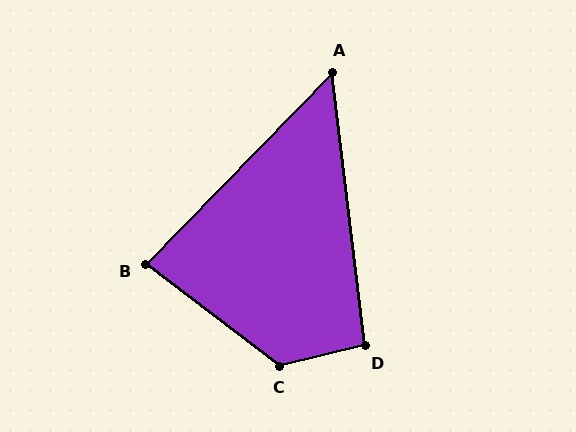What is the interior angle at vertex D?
Approximately 97 degrees (obtuse).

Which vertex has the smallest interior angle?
A, at approximately 51 degrees.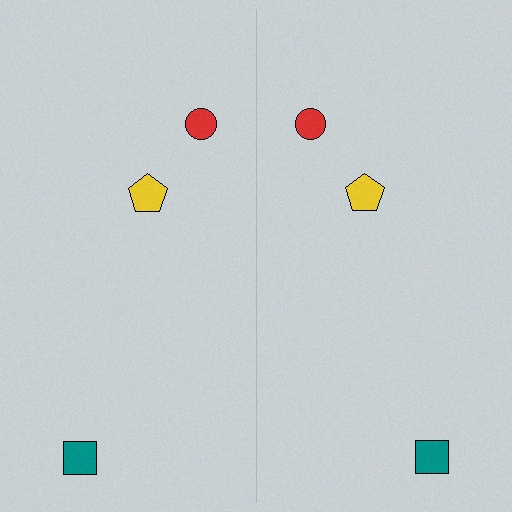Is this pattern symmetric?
Yes, this pattern has bilateral (reflection) symmetry.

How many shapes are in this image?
There are 6 shapes in this image.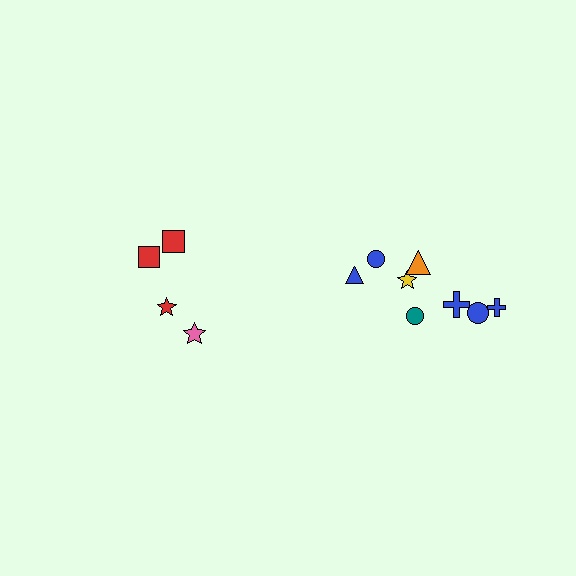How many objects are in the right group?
There are 8 objects.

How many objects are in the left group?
There are 4 objects.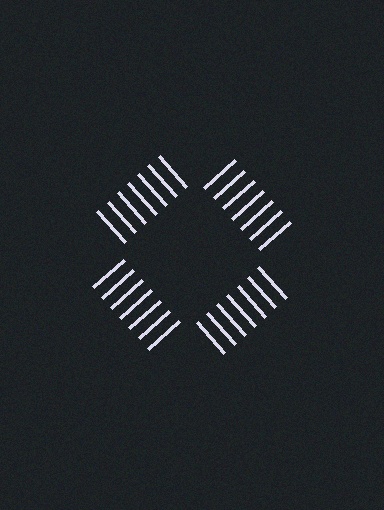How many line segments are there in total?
28 — 7 along each of the 4 edges.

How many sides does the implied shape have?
4 sides — the line-ends trace a square.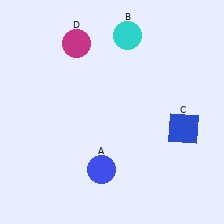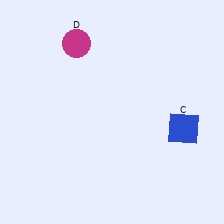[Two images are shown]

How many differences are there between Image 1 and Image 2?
There are 2 differences between the two images.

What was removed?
The cyan circle (B), the blue circle (A) were removed in Image 2.